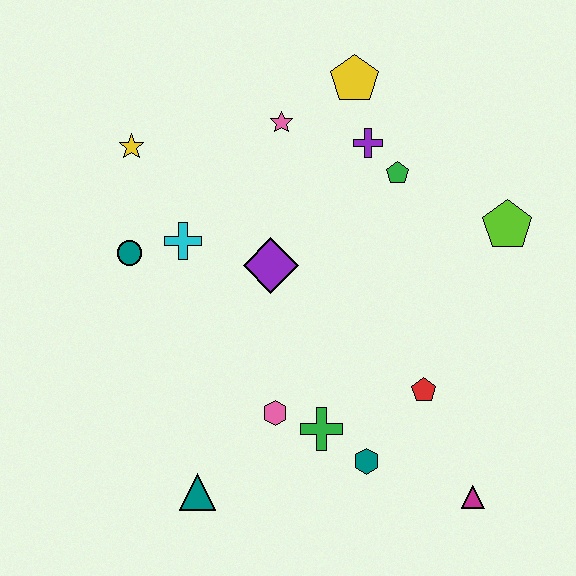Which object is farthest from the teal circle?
The magenta triangle is farthest from the teal circle.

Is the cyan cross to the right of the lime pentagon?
No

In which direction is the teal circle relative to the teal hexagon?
The teal circle is to the left of the teal hexagon.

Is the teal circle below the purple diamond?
No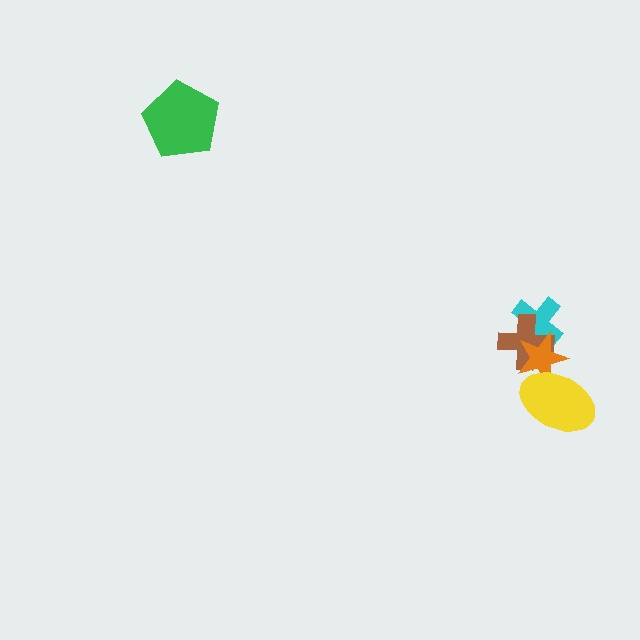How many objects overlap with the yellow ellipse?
1 object overlaps with the yellow ellipse.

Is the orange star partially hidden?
Yes, it is partially covered by another shape.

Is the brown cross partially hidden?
Yes, it is partially covered by another shape.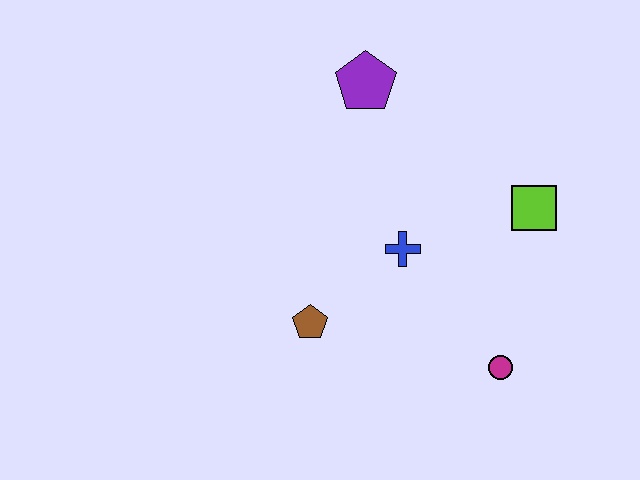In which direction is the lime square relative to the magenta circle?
The lime square is above the magenta circle.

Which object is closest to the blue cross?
The brown pentagon is closest to the blue cross.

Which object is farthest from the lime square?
The brown pentagon is farthest from the lime square.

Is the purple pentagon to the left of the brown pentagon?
No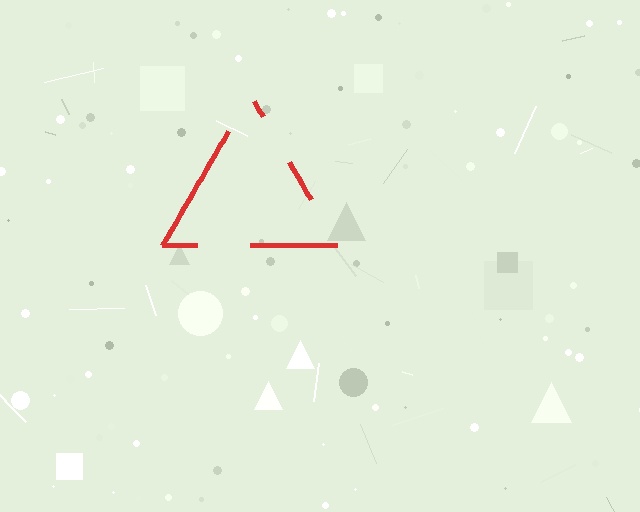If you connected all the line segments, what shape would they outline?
They would outline a triangle.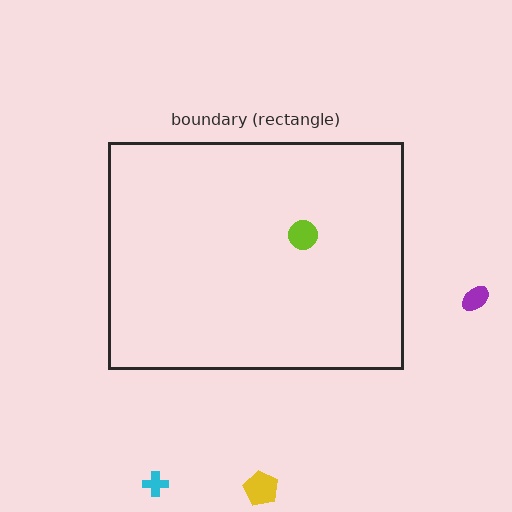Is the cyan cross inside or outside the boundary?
Outside.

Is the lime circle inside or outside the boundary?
Inside.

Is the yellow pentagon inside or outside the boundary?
Outside.